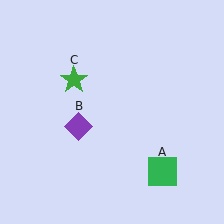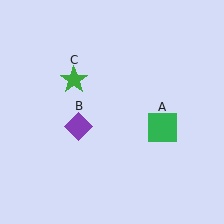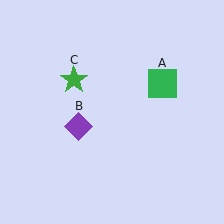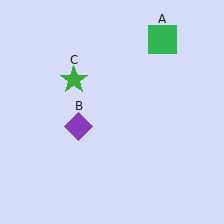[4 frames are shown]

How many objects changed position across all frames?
1 object changed position: green square (object A).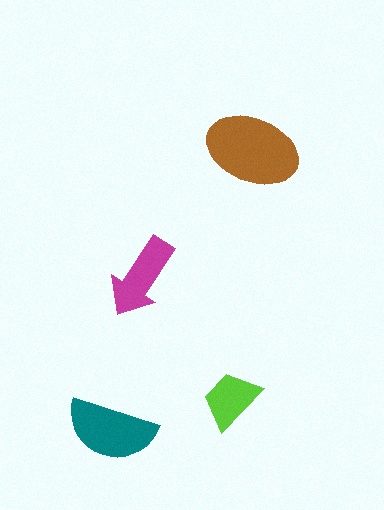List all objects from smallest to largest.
The lime trapezoid, the magenta arrow, the teal semicircle, the brown ellipse.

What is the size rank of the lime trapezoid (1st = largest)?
4th.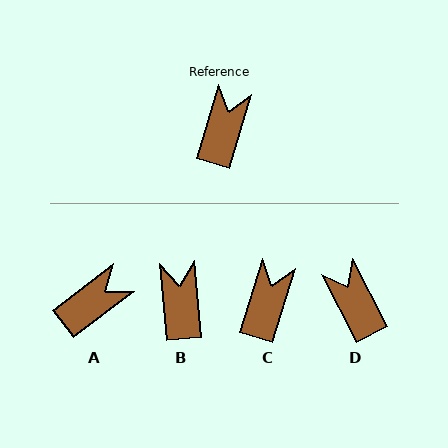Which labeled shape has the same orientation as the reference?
C.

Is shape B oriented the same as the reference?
No, it is off by about 22 degrees.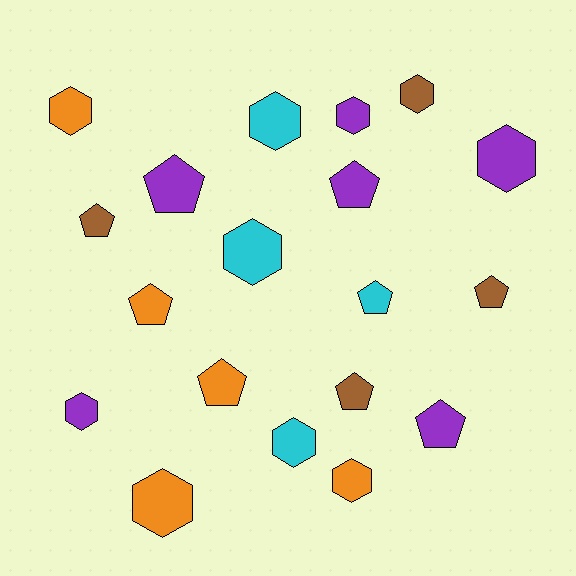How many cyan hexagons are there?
There are 3 cyan hexagons.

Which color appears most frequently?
Purple, with 6 objects.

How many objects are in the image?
There are 19 objects.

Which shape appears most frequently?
Hexagon, with 10 objects.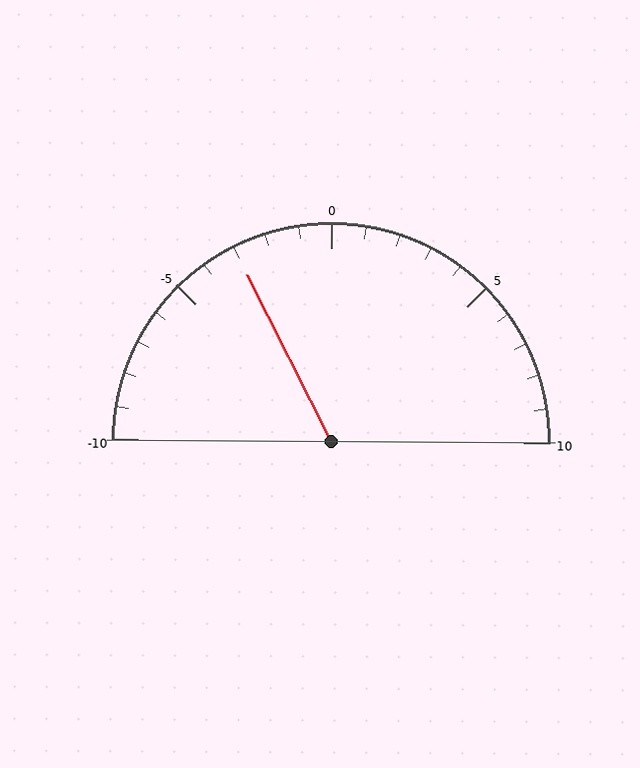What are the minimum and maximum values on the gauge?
The gauge ranges from -10 to 10.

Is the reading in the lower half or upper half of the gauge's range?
The reading is in the lower half of the range (-10 to 10).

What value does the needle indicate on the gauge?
The needle indicates approximately -3.